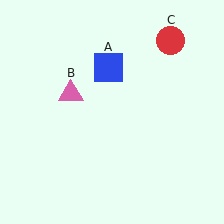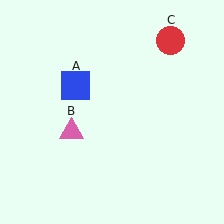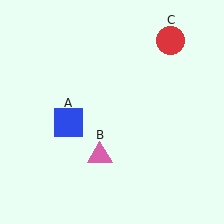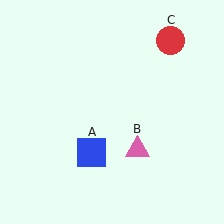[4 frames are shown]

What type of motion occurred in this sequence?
The blue square (object A), pink triangle (object B) rotated counterclockwise around the center of the scene.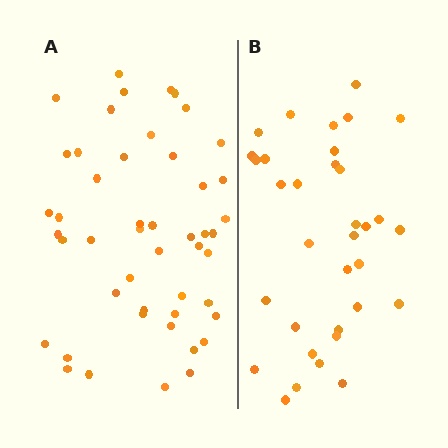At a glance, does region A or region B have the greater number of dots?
Region A (the left region) has more dots.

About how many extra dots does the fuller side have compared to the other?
Region A has approximately 15 more dots than region B.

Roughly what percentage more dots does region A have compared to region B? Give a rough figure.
About 40% more.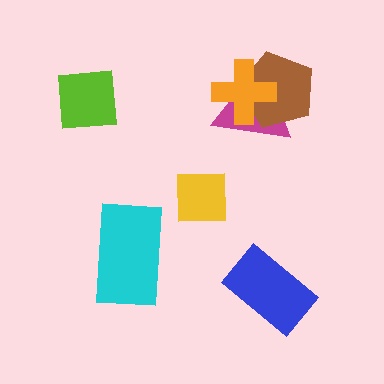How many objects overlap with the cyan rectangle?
0 objects overlap with the cyan rectangle.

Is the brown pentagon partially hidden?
Yes, it is partially covered by another shape.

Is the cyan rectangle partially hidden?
No, no other shape covers it.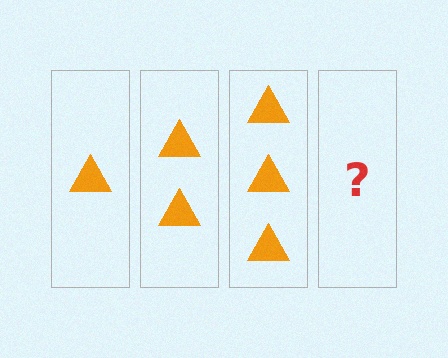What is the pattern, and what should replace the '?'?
The pattern is that each step adds one more triangle. The '?' should be 4 triangles.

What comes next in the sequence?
The next element should be 4 triangles.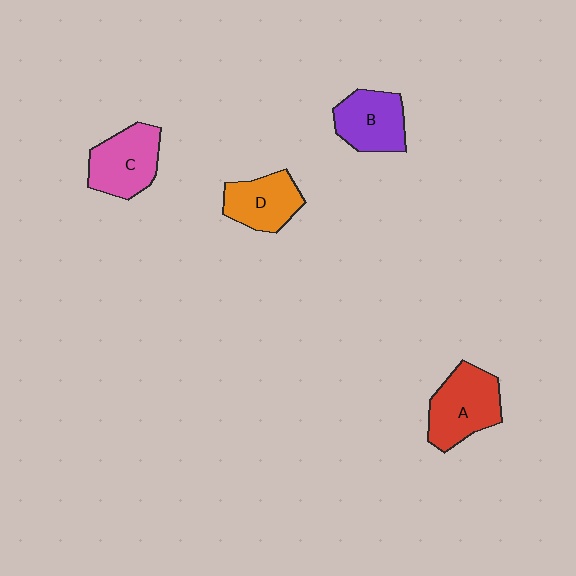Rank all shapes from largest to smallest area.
From largest to smallest: A (red), C (pink), B (purple), D (orange).